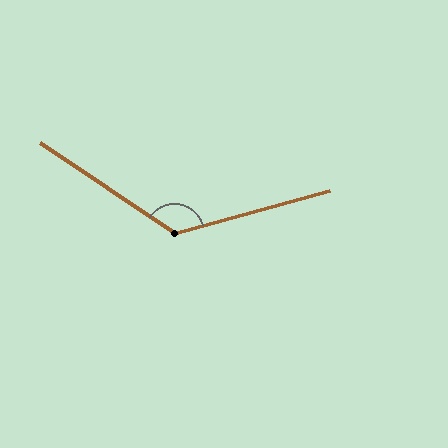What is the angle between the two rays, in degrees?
Approximately 131 degrees.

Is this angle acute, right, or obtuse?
It is obtuse.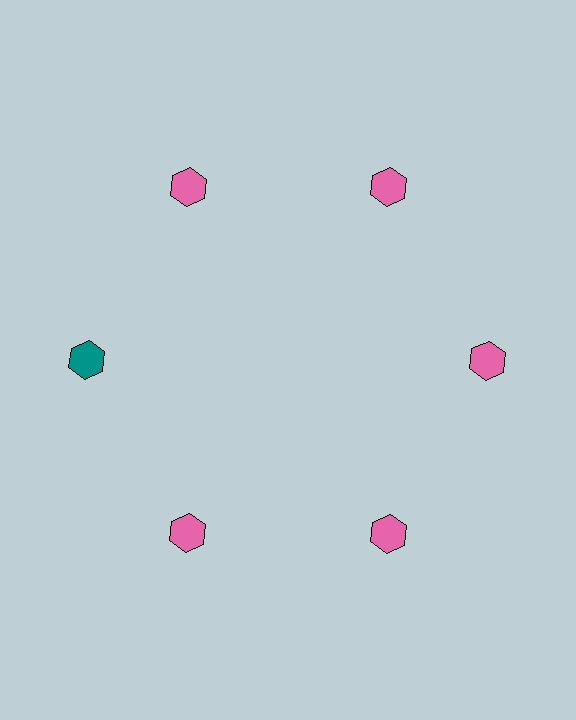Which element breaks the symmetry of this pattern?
The teal hexagon at roughly the 9 o'clock position breaks the symmetry. All other shapes are pink hexagons.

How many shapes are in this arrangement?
There are 6 shapes arranged in a ring pattern.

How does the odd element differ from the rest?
It has a different color: teal instead of pink.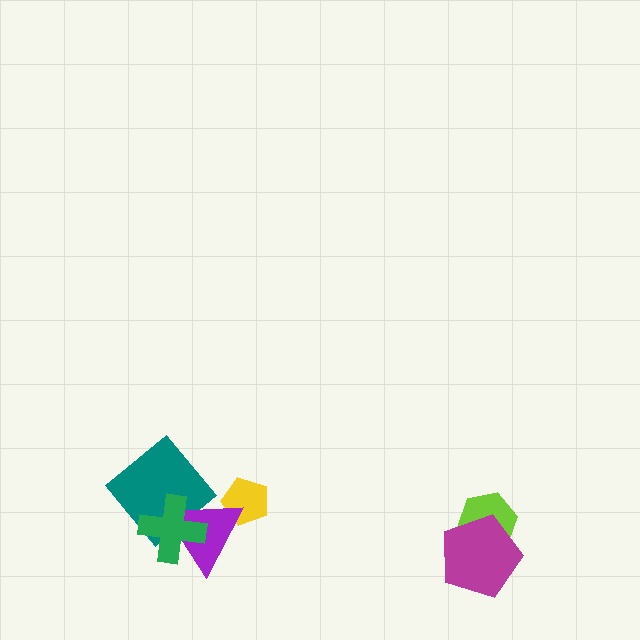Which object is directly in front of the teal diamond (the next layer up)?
The purple triangle is directly in front of the teal diamond.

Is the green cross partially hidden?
No, no other shape covers it.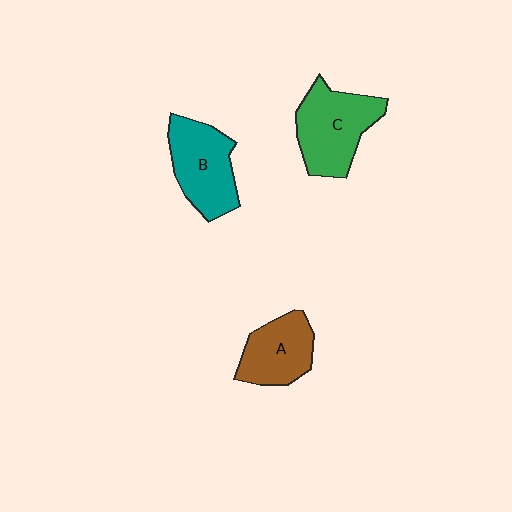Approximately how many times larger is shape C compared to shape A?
Approximately 1.3 times.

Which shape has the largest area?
Shape C (green).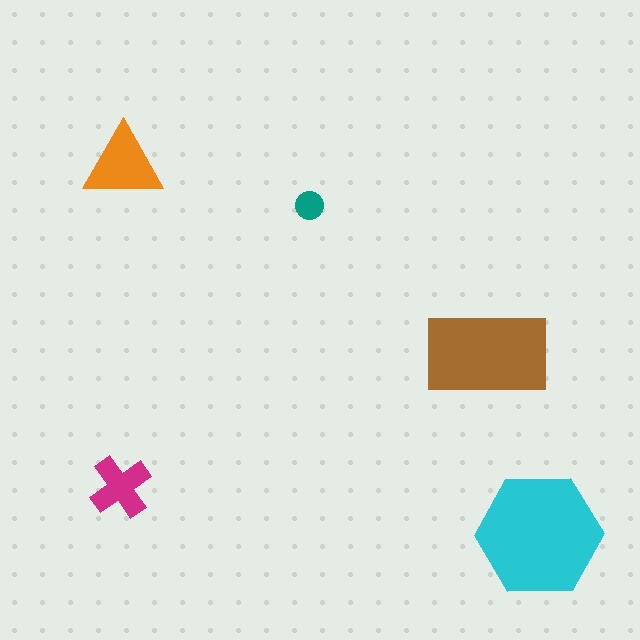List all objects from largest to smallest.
The cyan hexagon, the brown rectangle, the orange triangle, the magenta cross, the teal circle.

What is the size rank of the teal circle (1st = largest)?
5th.